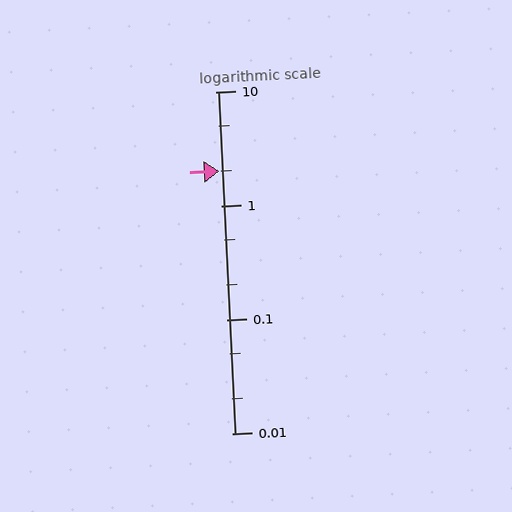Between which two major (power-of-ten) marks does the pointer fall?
The pointer is between 1 and 10.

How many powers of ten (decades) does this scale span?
The scale spans 3 decades, from 0.01 to 10.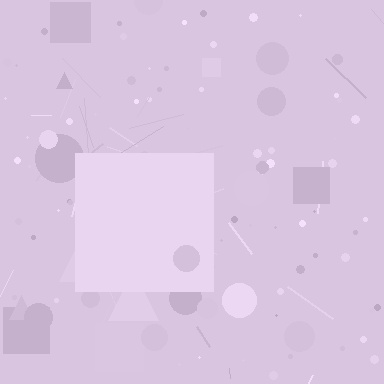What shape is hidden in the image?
A square is hidden in the image.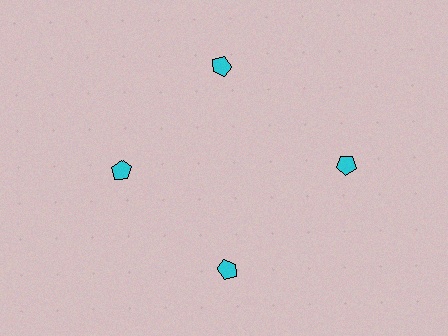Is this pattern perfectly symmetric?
No. The 4 cyan pentagons are arranged in a ring, but one element near the 3 o'clock position is pushed outward from the center, breaking the 4-fold rotational symmetry.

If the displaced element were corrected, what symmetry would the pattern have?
It would have 4-fold rotational symmetry — the pattern would map onto itself every 90 degrees.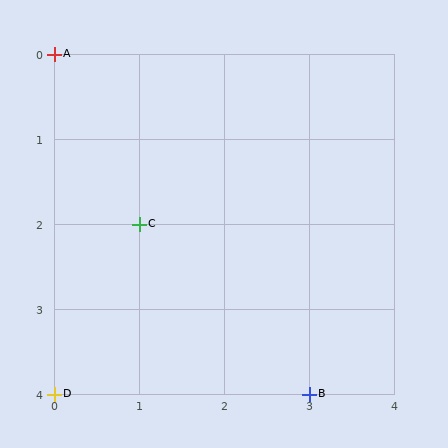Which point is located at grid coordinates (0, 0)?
Point A is at (0, 0).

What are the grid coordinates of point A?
Point A is at grid coordinates (0, 0).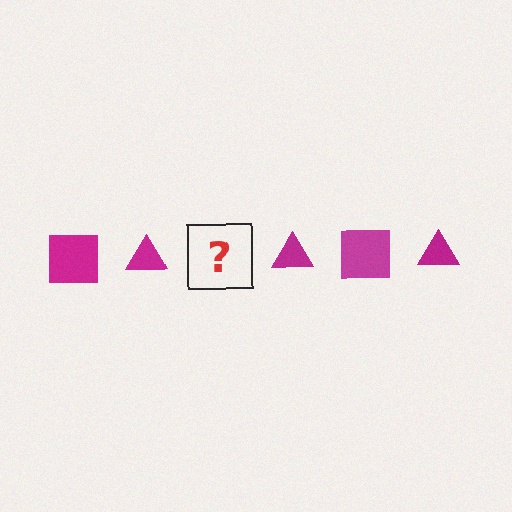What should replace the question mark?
The question mark should be replaced with a magenta square.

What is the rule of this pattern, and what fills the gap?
The rule is that the pattern cycles through square, triangle shapes in magenta. The gap should be filled with a magenta square.